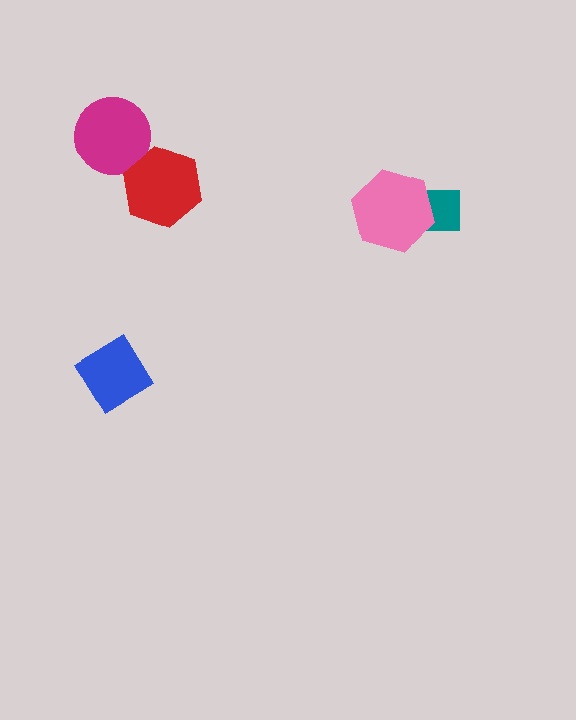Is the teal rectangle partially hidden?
Yes, it is partially covered by another shape.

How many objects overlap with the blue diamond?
0 objects overlap with the blue diamond.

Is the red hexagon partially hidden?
No, no other shape covers it.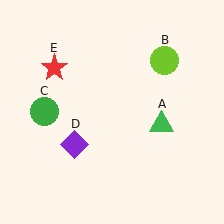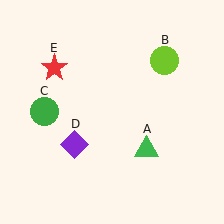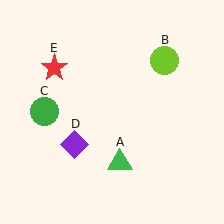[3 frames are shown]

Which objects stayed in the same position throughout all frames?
Lime circle (object B) and green circle (object C) and purple diamond (object D) and red star (object E) remained stationary.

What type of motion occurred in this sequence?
The green triangle (object A) rotated clockwise around the center of the scene.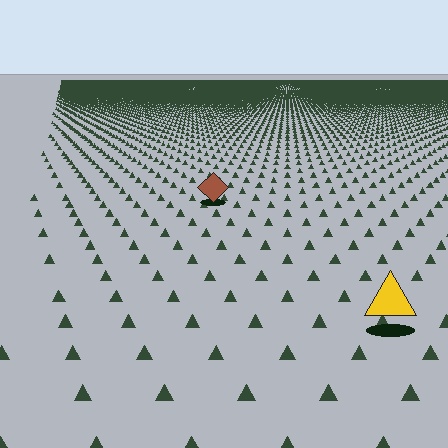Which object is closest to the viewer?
The yellow triangle is closest. The texture marks near it are larger and more spread out.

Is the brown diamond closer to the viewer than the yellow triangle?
No. The yellow triangle is closer — you can tell from the texture gradient: the ground texture is coarser near it.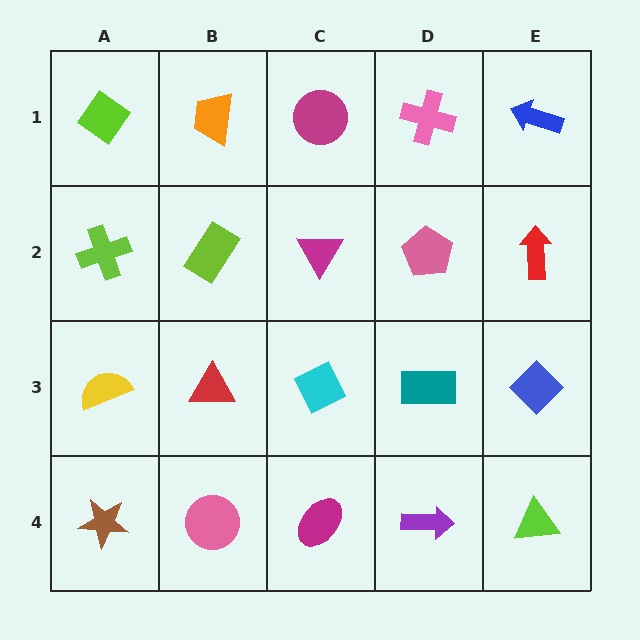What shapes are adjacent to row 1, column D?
A pink pentagon (row 2, column D), a magenta circle (row 1, column C), a blue arrow (row 1, column E).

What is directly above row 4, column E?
A blue diamond.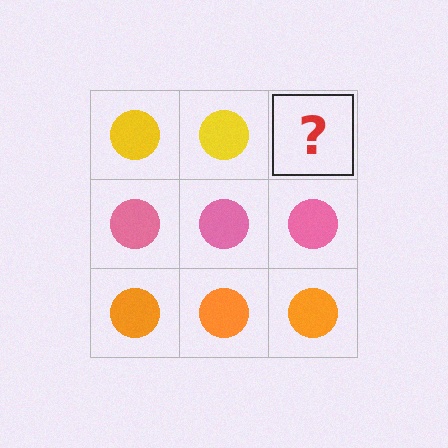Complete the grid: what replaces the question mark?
The question mark should be replaced with a yellow circle.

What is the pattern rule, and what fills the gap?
The rule is that each row has a consistent color. The gap should be filled with a yellow circle.